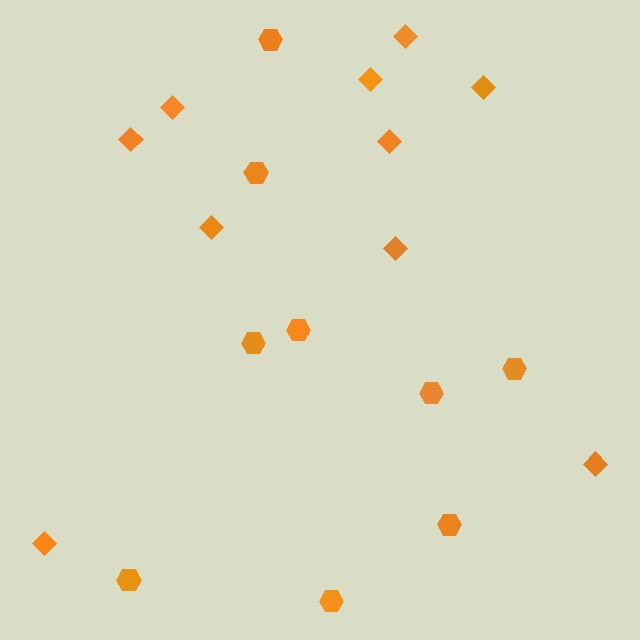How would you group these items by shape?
There are 2 groups: one group of diamonds (10) and one group of hexagons (9).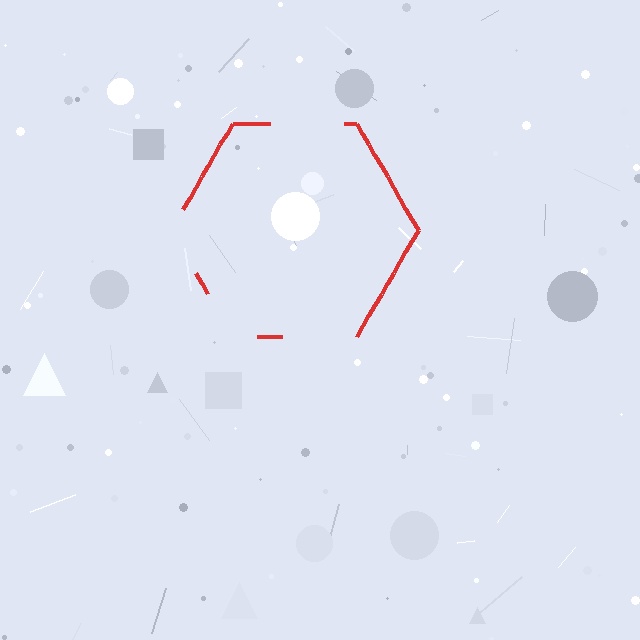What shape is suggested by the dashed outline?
The dashed outline suggests a hexagon.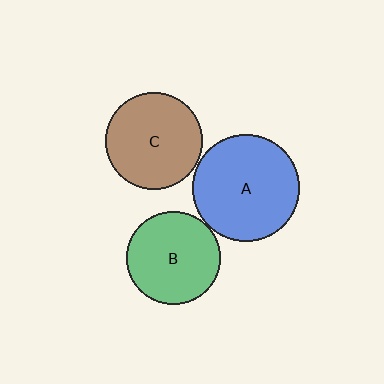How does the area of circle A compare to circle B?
Approximately 1.3 times.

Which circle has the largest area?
Circle A (blue).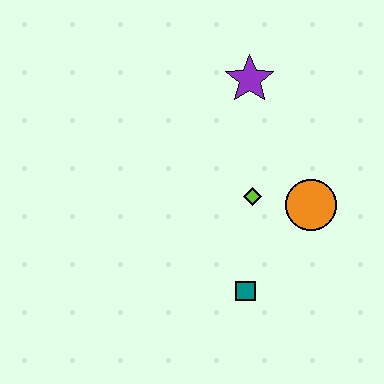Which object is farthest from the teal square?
The purple star is farthest from the teal square.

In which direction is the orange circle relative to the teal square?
The orange circle is above the teal square.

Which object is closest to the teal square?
The lime diamond is closest to the teal square.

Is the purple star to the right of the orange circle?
No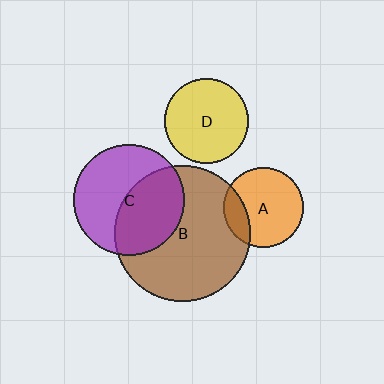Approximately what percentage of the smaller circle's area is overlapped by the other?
Approximately 20%.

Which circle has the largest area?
Circle B (brown).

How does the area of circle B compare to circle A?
Approximately 2.9 times.